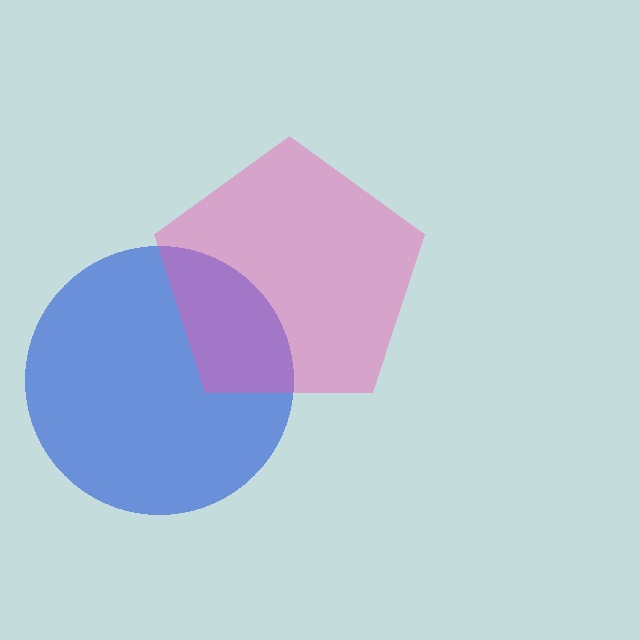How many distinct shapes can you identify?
There are 2 distinct shapes: a blue circle, a pink pentagon.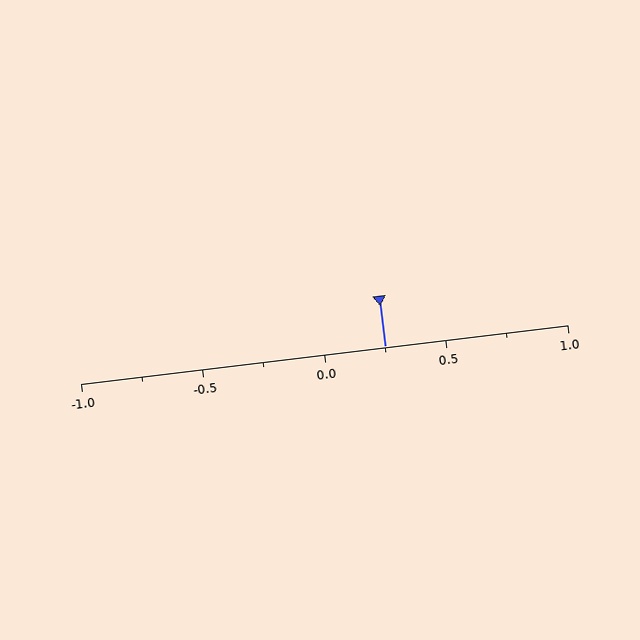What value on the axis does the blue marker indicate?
The marker indicates approximately 0.25.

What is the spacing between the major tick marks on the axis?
The major ticks are spaced 0.5 apart.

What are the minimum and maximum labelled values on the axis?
The axis runs from -1.0 to 1.0.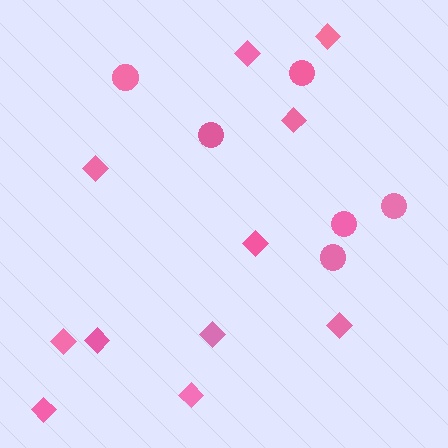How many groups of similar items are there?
There are 2 groups: one group of diamonds (11) and one group of circles (6).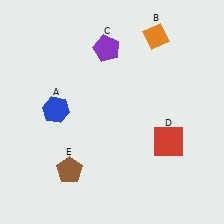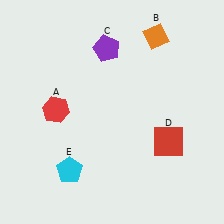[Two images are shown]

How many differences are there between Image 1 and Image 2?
There are 2 differences between the two images.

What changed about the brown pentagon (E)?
In Image 1, E is brown. In Image 2, it changed to cyan.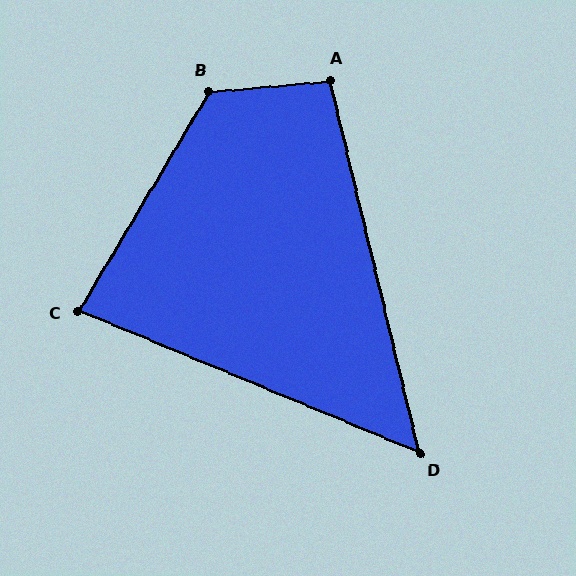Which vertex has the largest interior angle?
B, at approximately 126 degrees.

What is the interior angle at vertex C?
Approximately 82 degrees (acute).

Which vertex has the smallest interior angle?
D, at approximately 54 degrees.